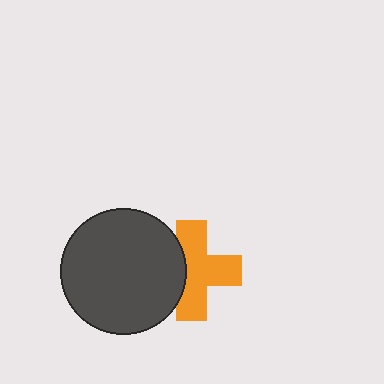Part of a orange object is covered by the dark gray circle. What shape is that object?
It is a cross.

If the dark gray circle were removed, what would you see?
You would see the complete orange cross.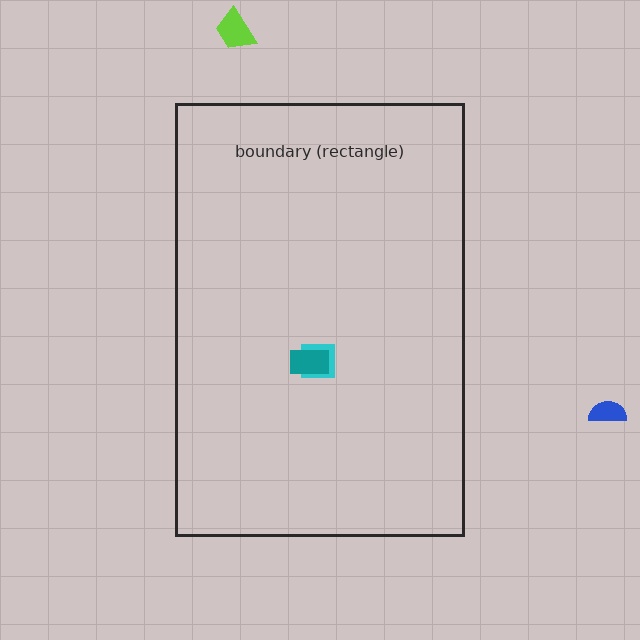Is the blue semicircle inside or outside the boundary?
Outside.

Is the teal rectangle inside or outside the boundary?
Inside.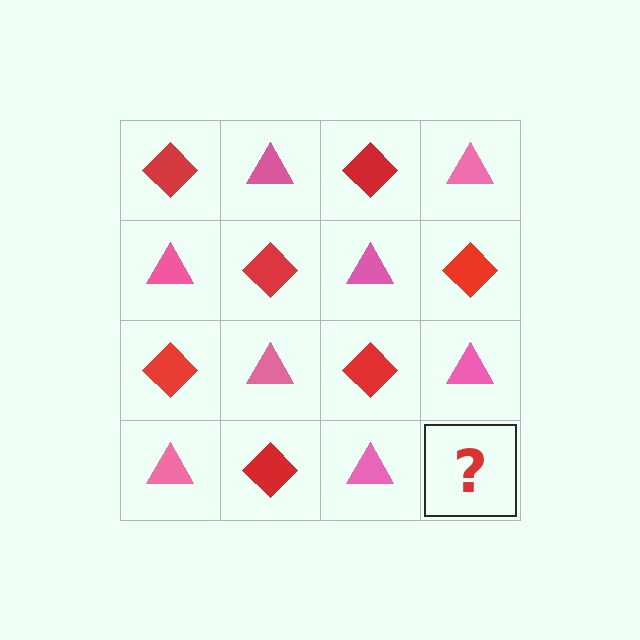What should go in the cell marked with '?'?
The missing cell should contain a red diamond.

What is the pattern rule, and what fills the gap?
The rule is that it alternates red diamond and pink triangle in a checkerboard pattern. The gap should be filled with a red diamond.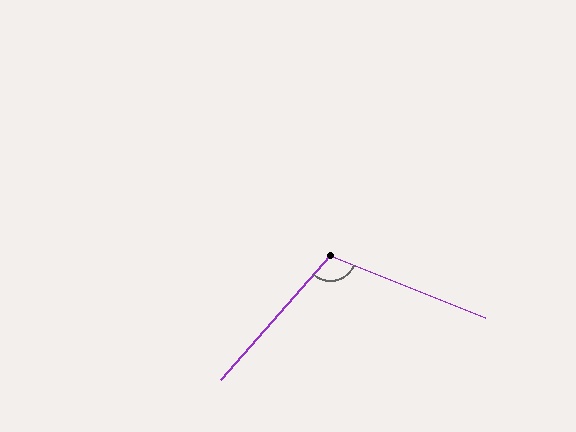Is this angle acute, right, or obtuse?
It is obtuse.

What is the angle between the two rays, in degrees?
Approximately 109 degrees.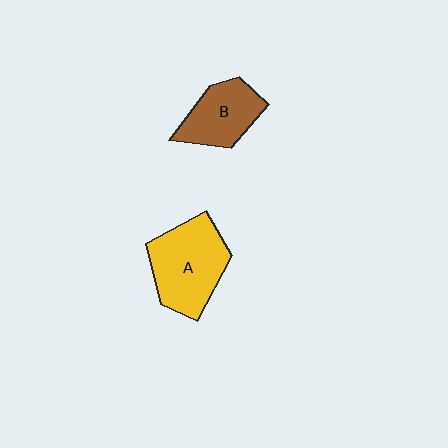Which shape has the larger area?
Shape A (yellow).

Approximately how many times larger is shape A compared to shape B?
Approximately 1.4 times.